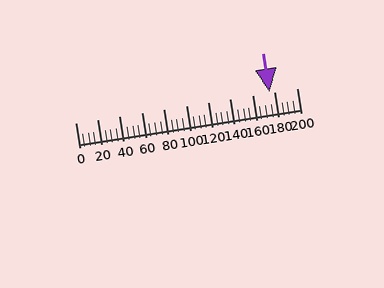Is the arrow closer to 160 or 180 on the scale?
The arrow is closer to 180.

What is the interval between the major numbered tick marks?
The major tick marks are spaced 20 units apart.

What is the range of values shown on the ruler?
The ruler shows values from 0 to 200.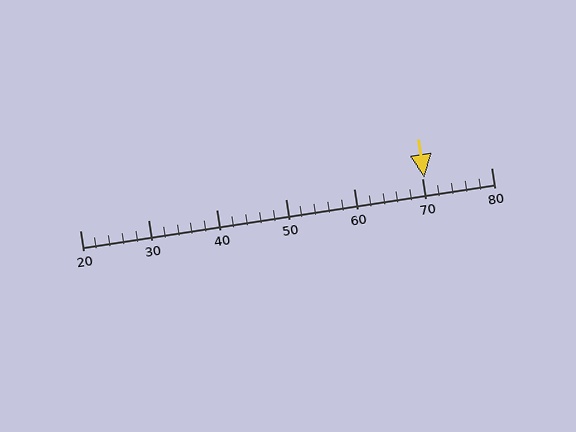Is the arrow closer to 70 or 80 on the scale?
The arrow is closer to 70.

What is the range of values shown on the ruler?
The ruler shows values from 20 to 80.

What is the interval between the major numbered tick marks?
The major tick marks are spaced 10 units apart.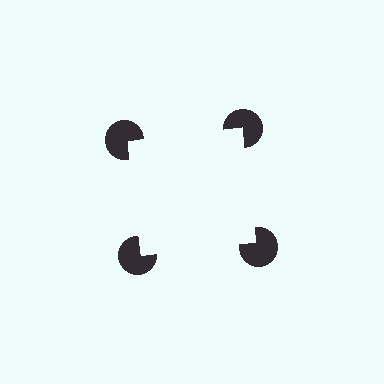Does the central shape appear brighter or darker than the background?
It typically appears slightly brighter than the background, even though no actual brightness change is drawn.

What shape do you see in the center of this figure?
An illusory square — its edges are inferred from the aligned wedge cuts in the pac-man discs, not physically drawn.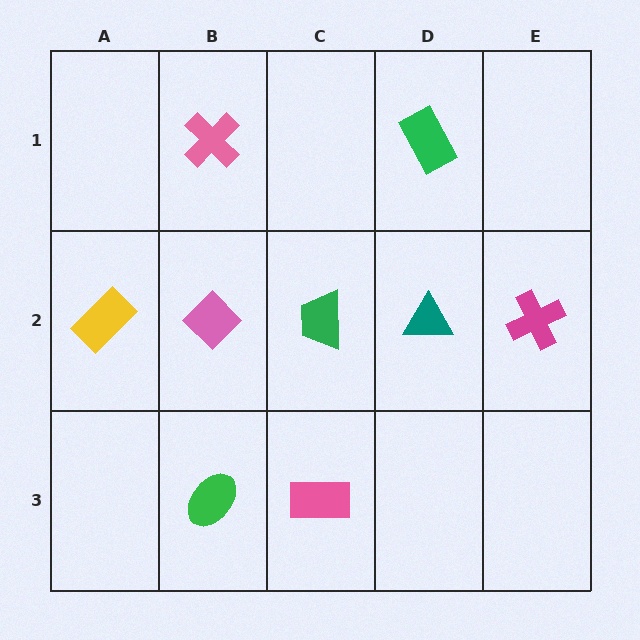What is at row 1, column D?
A green rectangle.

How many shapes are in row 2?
5 shapes.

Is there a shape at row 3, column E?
No, that cell is empty.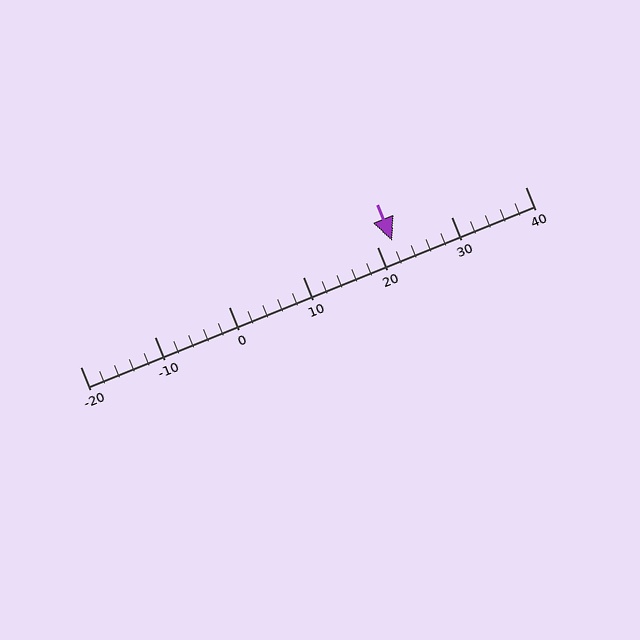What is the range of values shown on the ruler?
The ruler shows values from -20 to 40.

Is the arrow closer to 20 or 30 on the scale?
The arrow is closer to 20.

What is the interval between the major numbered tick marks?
The major tick marks are spaced 10 units apart.